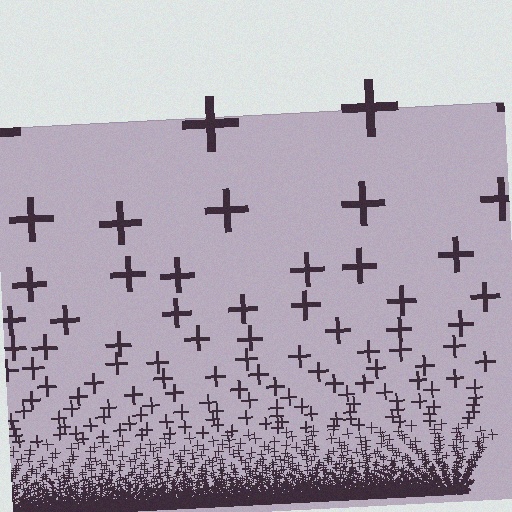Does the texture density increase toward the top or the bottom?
Density increases toward the bottom.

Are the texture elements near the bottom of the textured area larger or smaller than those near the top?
Smaller. The gradient is inverted — elements near the bottom are smaller and denser.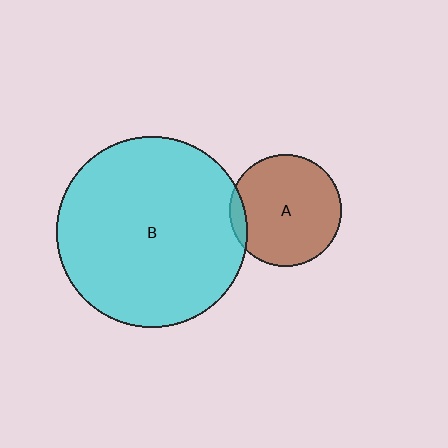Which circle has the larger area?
Circle B (cyan).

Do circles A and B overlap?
Yes.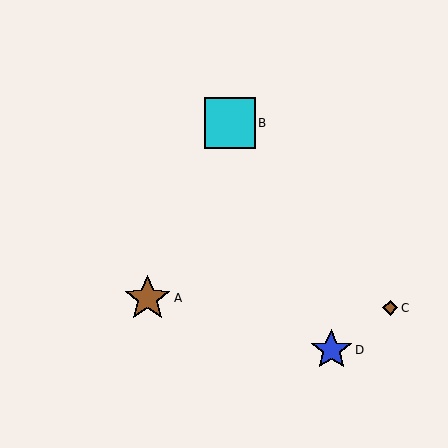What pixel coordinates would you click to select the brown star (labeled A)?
Click at (147, 298) to select the brown star A.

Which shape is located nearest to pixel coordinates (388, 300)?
The brown diamond (labeled C) at (390, 308) is nearest to that location.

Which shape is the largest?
The cyan square (labeled B) is the largest.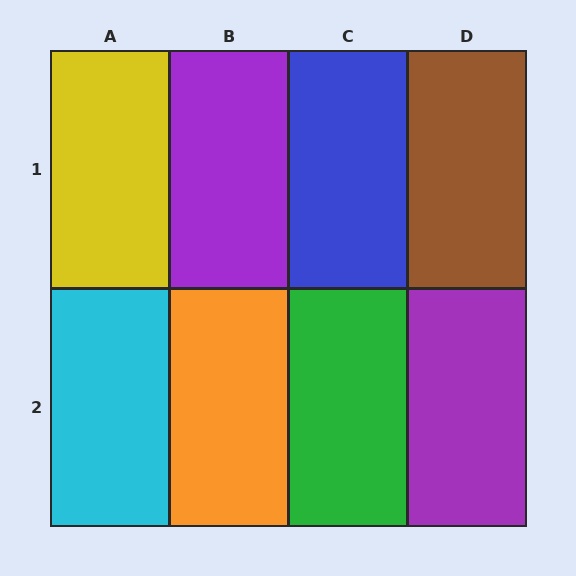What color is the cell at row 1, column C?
Blue.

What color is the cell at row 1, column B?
Purple.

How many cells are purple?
2 cells are purple.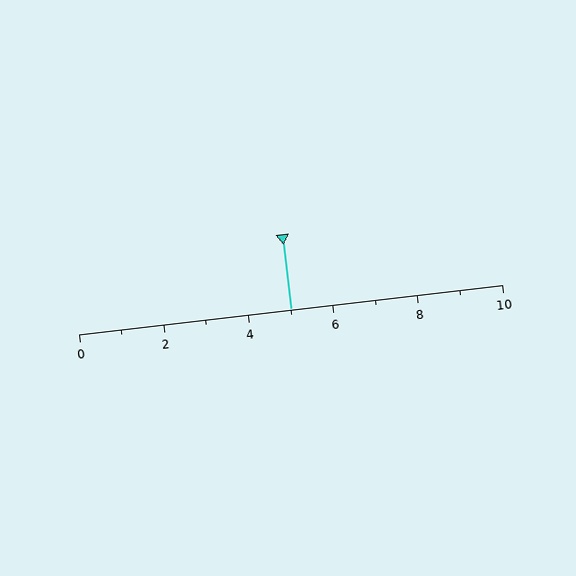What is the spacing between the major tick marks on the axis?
The major ticks are spaced 2 apart.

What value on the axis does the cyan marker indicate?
The marker indicates approximately 5.